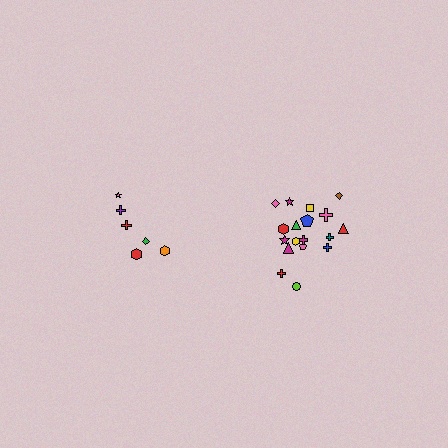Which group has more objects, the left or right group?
The right group.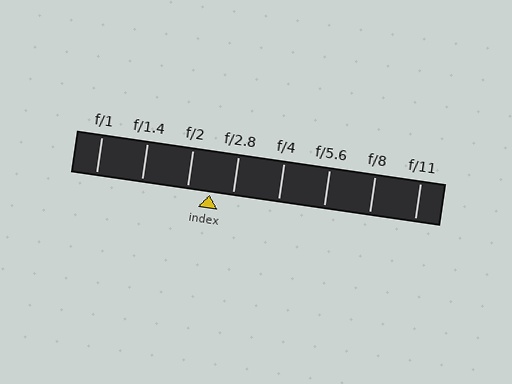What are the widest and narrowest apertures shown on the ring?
The widest aperture shown is f/1 and the narrowest is f/11.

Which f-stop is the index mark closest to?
The index mark is closest to f/2.8.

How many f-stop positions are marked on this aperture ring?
There are 8 f-stop positions marked.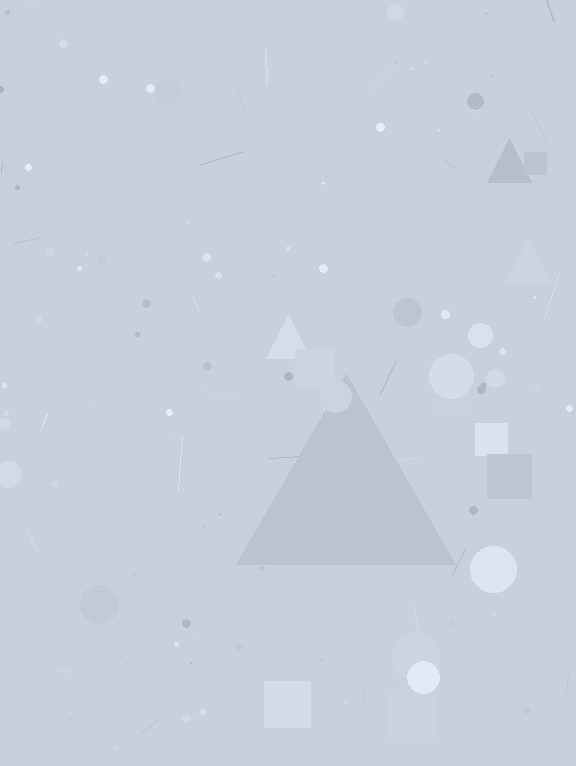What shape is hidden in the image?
A triangle is hidden in the image.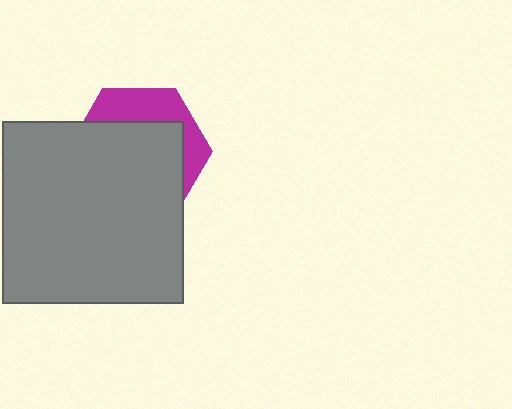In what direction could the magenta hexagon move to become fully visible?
The magenta hexagon could move up. That would shift it out from behind the gray square entirely.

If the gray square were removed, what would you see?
You would see the complete magenta hexagon.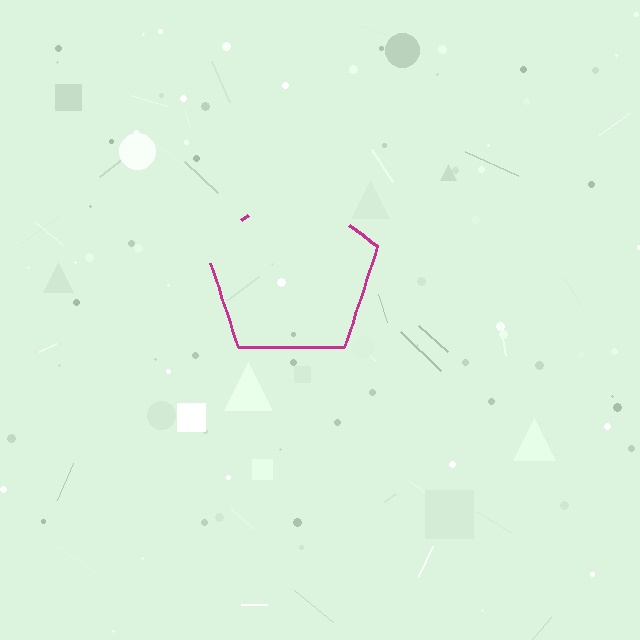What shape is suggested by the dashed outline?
The dashed outline suggests a pentagon.